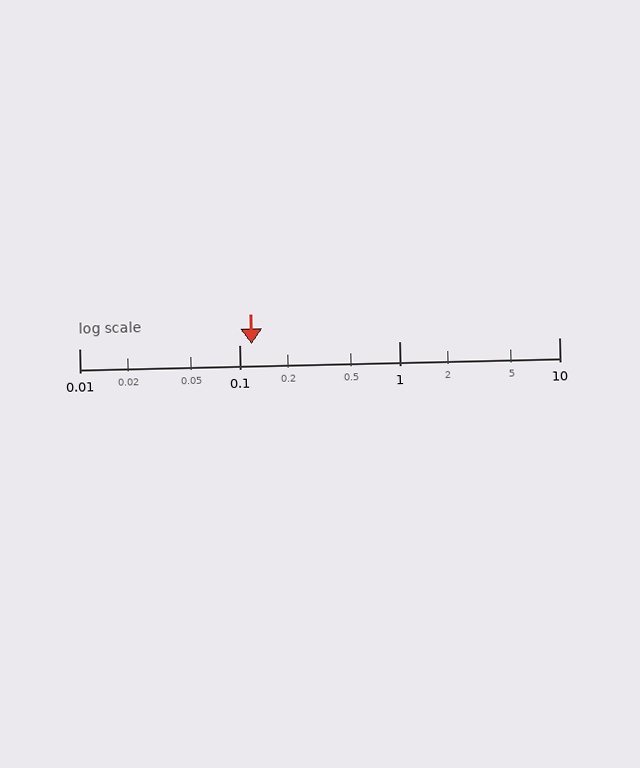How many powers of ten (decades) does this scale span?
The scale spans 3 decades, from 0.01 to 10.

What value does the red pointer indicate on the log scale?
The pointer indicates approximately 0.12.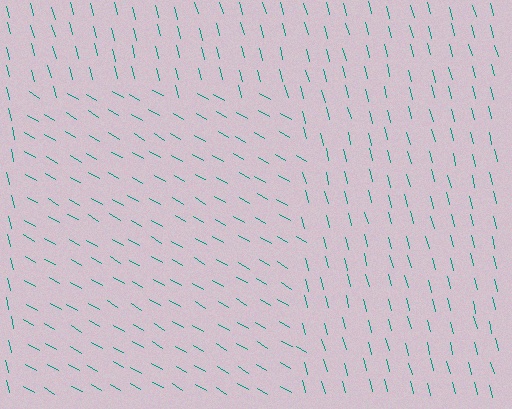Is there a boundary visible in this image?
Yes, there is a texture boundary formed by a change in line orientation.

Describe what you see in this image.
The image is filled with small teal line segments. A rectangle region in the image has lines oriented differently from the surrounding lines, creating a visible texture boundary.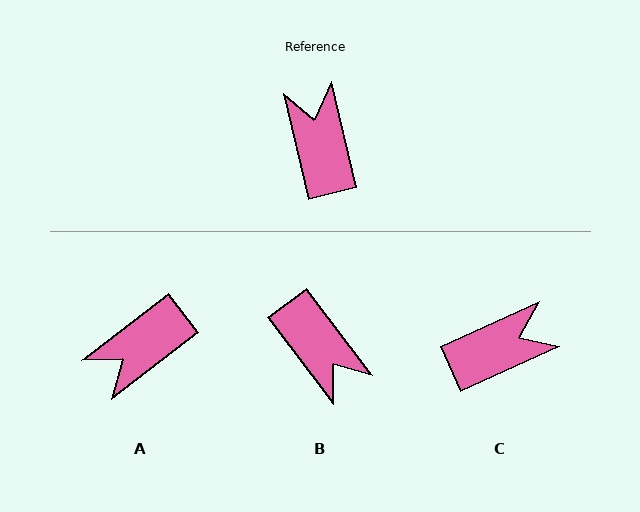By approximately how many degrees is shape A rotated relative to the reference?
Approximately 114 degrees counter-clockwise.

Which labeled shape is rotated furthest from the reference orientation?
B, about 156 degrees away.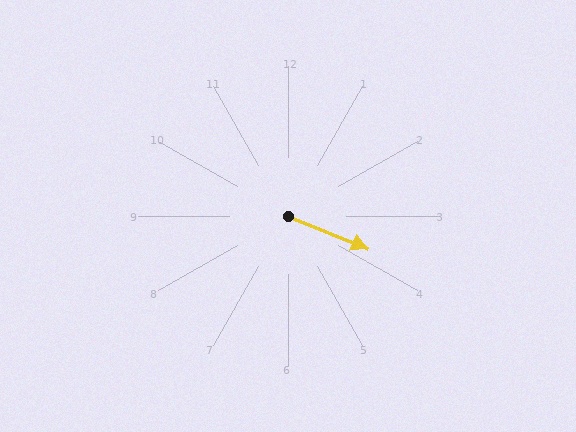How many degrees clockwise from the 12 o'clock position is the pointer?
Approximately 112 degrees.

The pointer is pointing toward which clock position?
Roughly 4 o'clock.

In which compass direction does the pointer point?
East.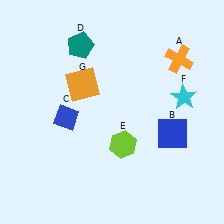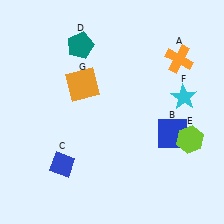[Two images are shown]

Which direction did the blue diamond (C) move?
The blue diamond (C) moved down.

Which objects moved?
The objects that moved are: the blue diamond (C), the lime hexagon (E).